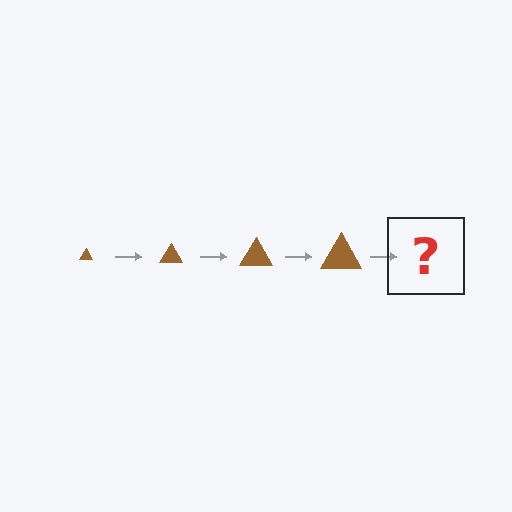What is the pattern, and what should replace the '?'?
The pattern is that the triangle gets progressively larger each step. The '?' should be a brown triangle, larger than the previous one.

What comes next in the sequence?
The next element should be a brown triangle, larger than the previous one.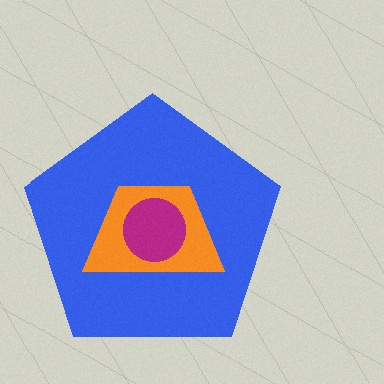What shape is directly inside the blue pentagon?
The orange trapezoid.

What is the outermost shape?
The blue pentagon.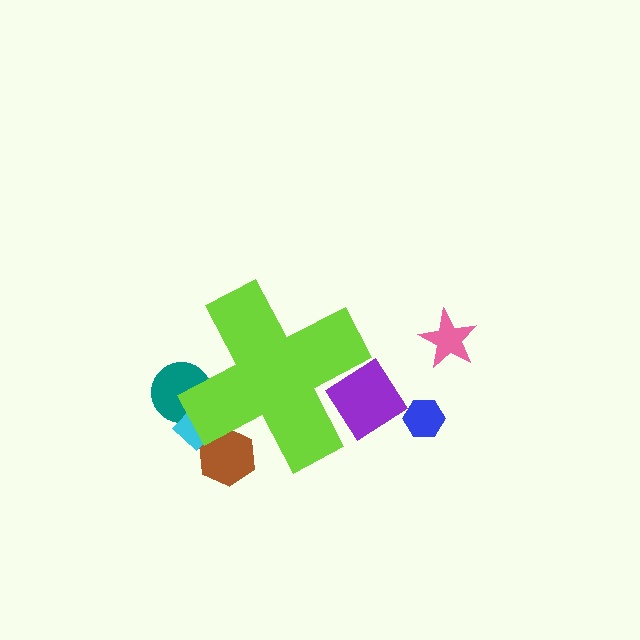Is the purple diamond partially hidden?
Yes, the purple diamond is partially hidden behind the lime cross.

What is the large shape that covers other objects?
A lime cross.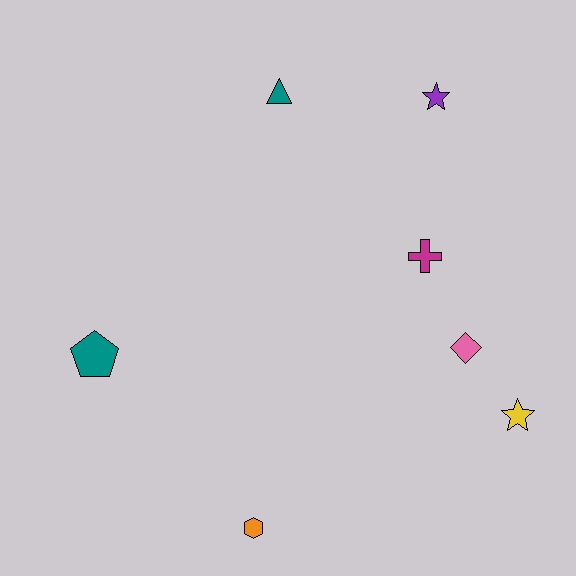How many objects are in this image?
There are 7 objects.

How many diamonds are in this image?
There is 1 diamond.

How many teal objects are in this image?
There are 2 teal objects.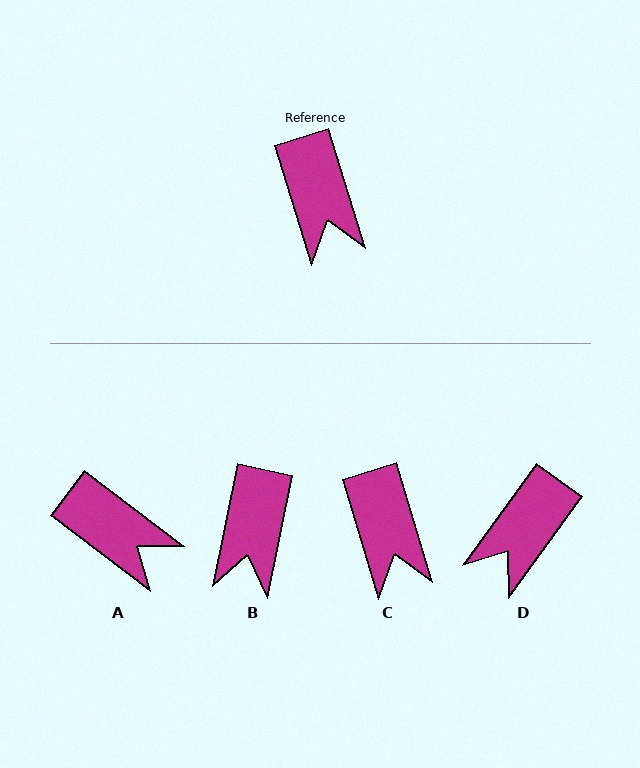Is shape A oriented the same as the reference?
No, it is off by about 36 degrees.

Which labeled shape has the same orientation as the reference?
C.